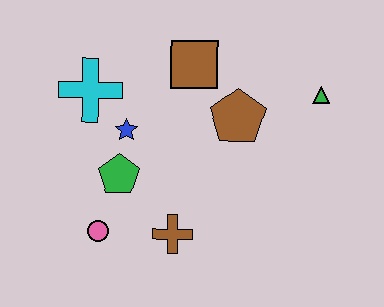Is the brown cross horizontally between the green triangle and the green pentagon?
Yes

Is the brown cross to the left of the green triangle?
Yes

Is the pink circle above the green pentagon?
No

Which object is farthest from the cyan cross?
The green triangle is farthest from the cyan cross.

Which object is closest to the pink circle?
The green pentagon is closest to the pink circle.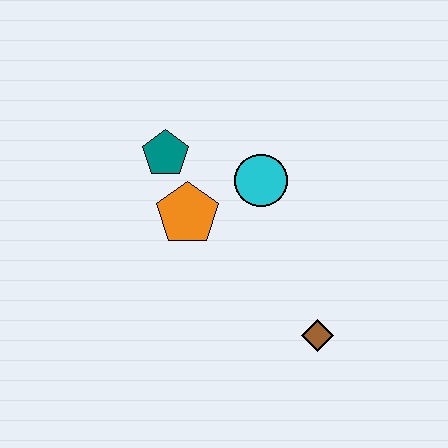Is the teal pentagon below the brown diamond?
No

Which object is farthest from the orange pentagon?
The brown diamond is farthest from the orange pentagon.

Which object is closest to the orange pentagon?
The teal pentagon is closest to the orange pentagon.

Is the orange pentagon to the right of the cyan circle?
No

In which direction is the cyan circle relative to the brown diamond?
The cyan circle is above the brown diamond.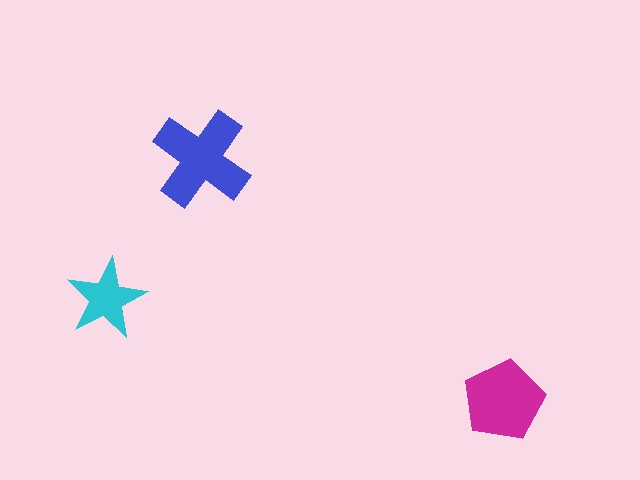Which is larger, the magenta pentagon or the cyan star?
The magenta pentagon.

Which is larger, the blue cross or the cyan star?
The blue cross.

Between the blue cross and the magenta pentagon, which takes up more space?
The blue cross.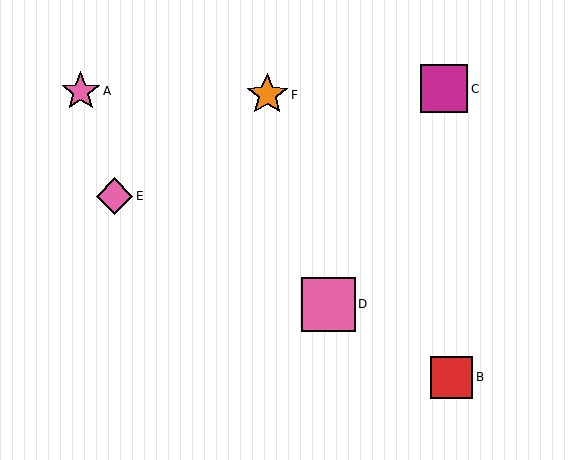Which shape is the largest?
The pink square (labeled D) is the largest.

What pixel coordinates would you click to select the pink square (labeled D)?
Click at (328, 304) to select the pink square D.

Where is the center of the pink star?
The center of the pink star is at (81, 91).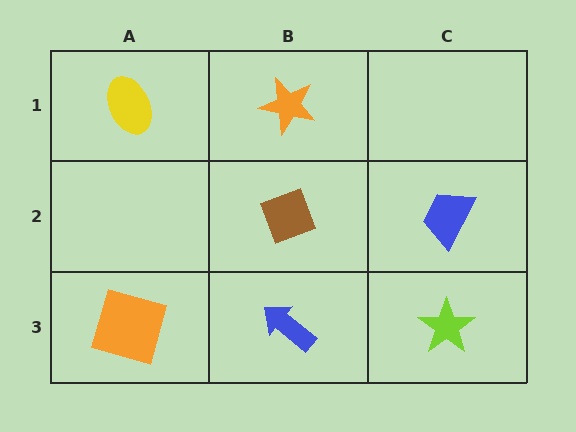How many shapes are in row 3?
3 shapes.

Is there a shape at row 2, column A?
No, that cell is empty.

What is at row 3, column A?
An orange square.